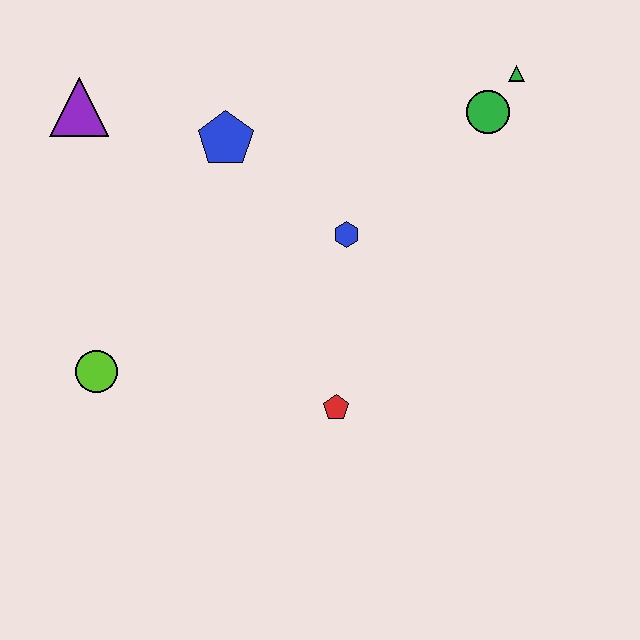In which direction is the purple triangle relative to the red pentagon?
The purple triangle is above the red pentagon.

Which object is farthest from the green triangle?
The lime circle is farthest from the green triangle.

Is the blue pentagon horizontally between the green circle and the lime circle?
Yes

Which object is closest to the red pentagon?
The blue hexagon is closest to the red pentagon.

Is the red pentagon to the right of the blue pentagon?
Yes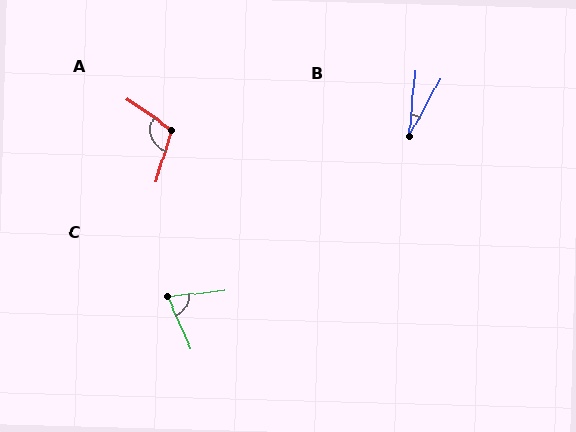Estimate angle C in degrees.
Approximately 72 degrees.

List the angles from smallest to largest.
B (23°), C (72°), A (109°).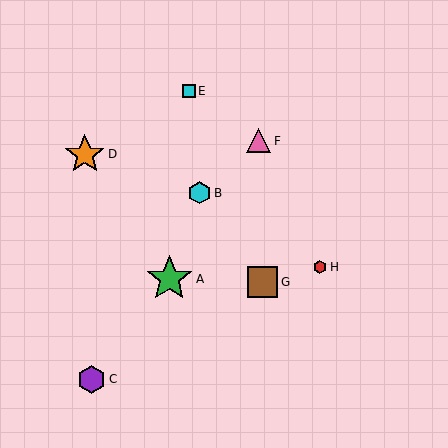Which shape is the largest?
The green star (labeled A) is the largest.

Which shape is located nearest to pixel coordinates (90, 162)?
The orange star (labeled D) at (85, 154) is nearest to that location.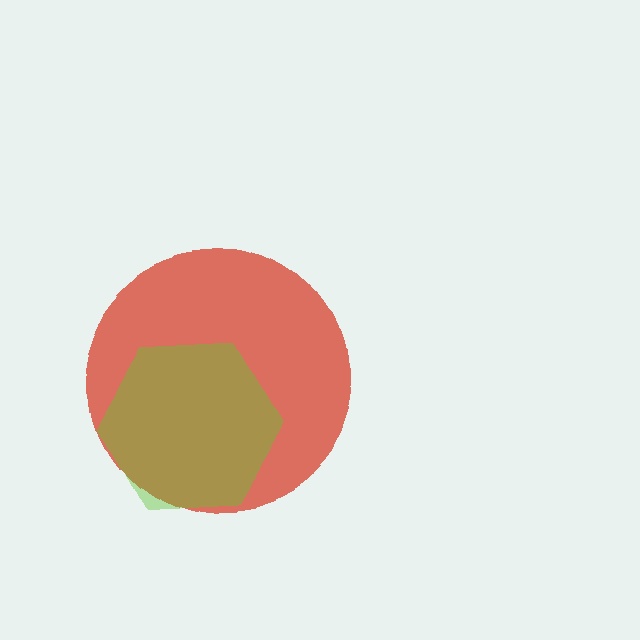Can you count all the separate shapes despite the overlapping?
Yes, there are 2 separate shapes.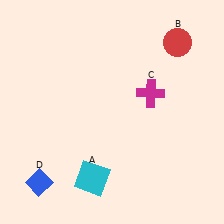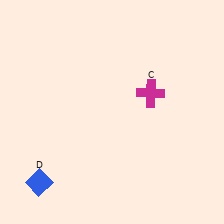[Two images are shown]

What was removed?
The red circle (B), the cyan square (A) were removed in Image 2.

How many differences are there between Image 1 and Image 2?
There are 2 differences between the two images.